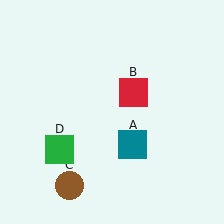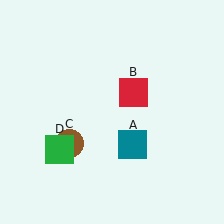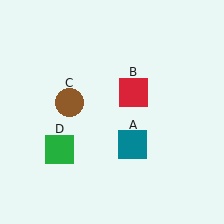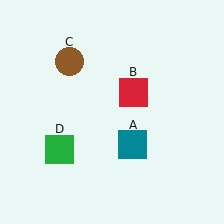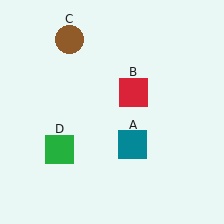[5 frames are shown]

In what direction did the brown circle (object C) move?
The brown circle (object C) moved up.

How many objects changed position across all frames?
1 object changed position: brown circle (object C).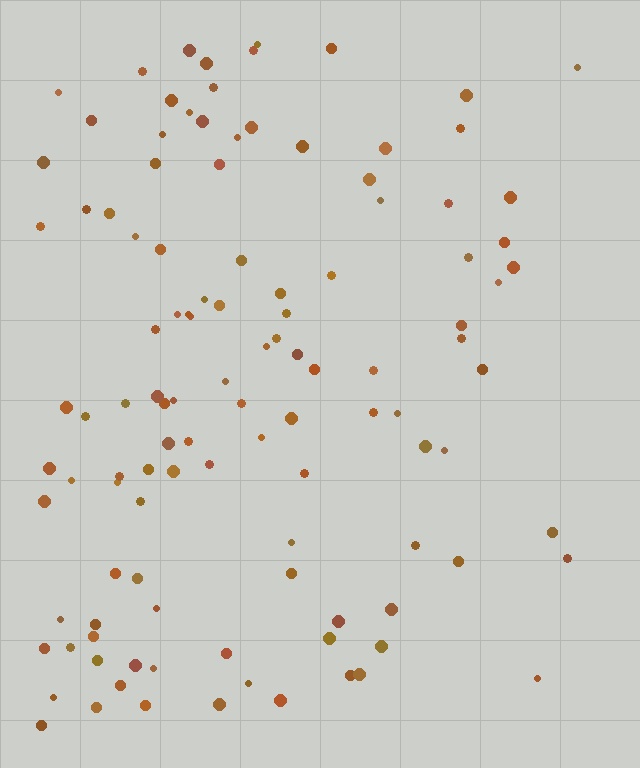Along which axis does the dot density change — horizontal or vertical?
Horizontal.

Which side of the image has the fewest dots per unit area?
The right.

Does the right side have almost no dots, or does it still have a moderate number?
Still a moderate number, just noticeably fewer than the left.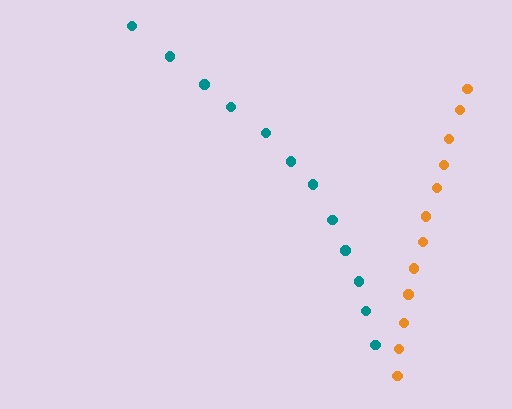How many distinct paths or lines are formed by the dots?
There are 2 distinct paths.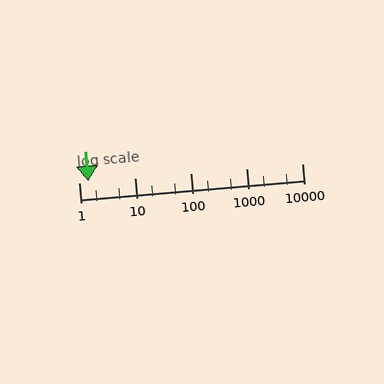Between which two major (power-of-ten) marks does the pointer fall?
The pointer is between 1 and 10.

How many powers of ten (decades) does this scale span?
The scale spans 4 decades, from 1 to 10000.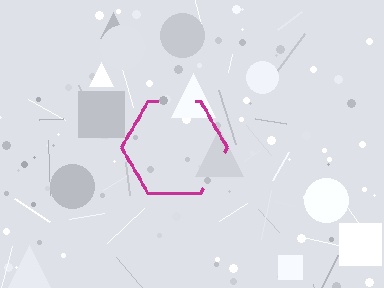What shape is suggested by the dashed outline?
The dashed outline suggests a hexagon.